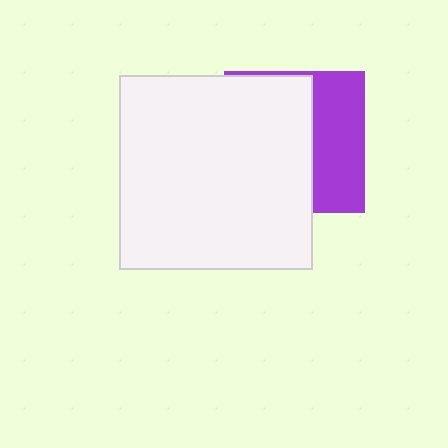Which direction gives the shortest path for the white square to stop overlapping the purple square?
Moving left gives the shortest separation.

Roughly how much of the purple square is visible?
A small part of it is visible (roughly 38%).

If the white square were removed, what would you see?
You would see the complete purple square.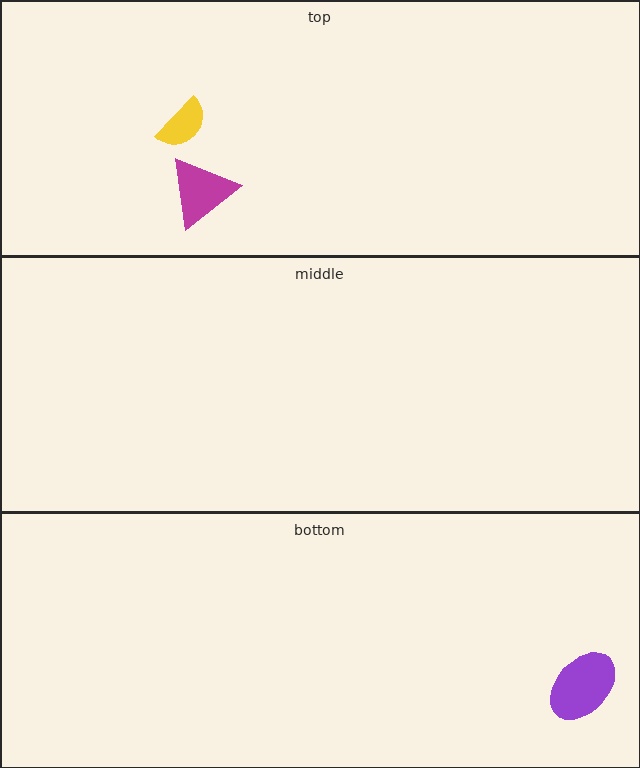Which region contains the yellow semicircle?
The top region.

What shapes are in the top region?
The yellow semicircle, the magenta triangle.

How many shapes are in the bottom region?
1.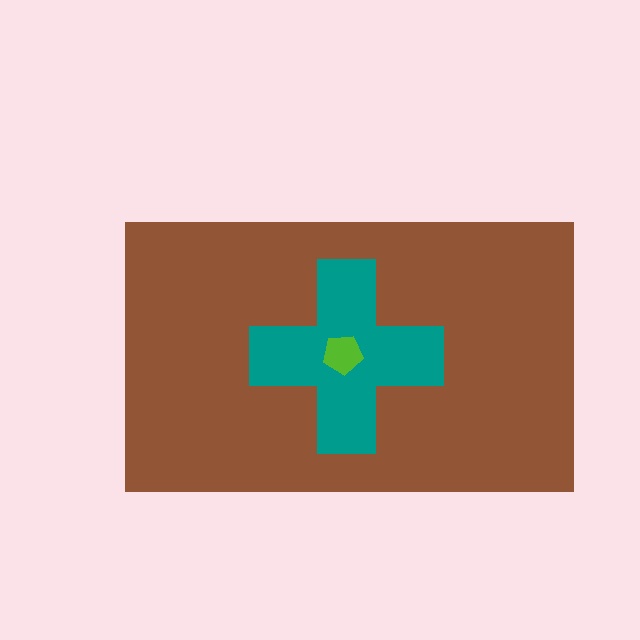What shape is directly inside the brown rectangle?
The teal cross.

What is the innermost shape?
The lime pentagon.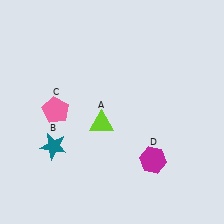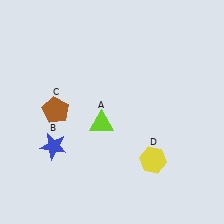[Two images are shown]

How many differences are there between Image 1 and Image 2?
There are 3 differences between the two images.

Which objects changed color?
B changed from teal to blue. C changed from pink to brown. D changed from magenta to yellow.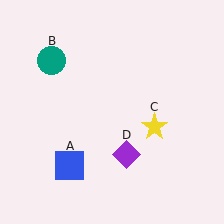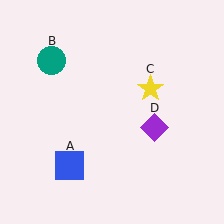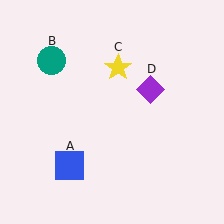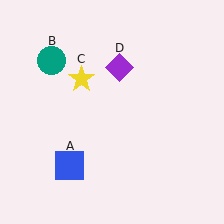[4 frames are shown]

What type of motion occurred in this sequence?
The yellow star (object C), purple diamond (object D) rotated counterclockwise around the center of the scene.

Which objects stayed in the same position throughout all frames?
Blue square (object A) and teal circle (object B) remained stationary.